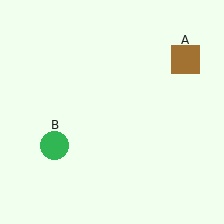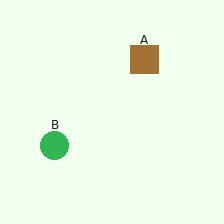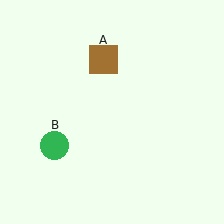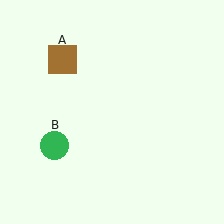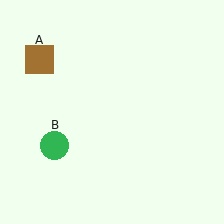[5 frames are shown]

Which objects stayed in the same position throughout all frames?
Green circle (object B) remained stationary.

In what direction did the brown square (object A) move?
The brown square (object A) moved left.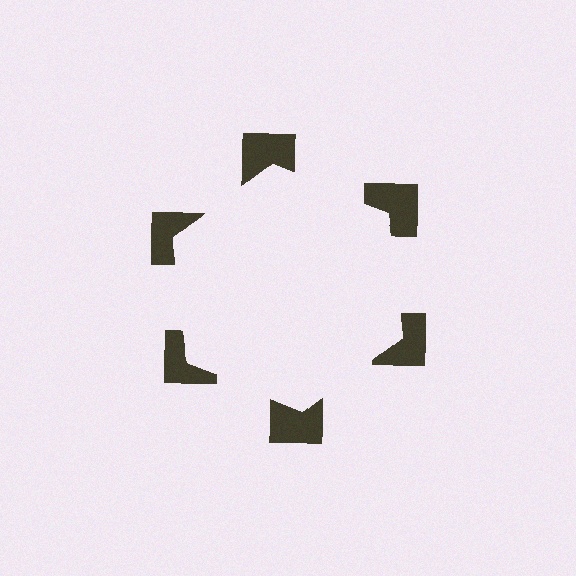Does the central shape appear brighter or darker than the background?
It typically appears slightly brighter than the background, even though no actual brightness change is drawn.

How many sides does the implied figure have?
6 sides.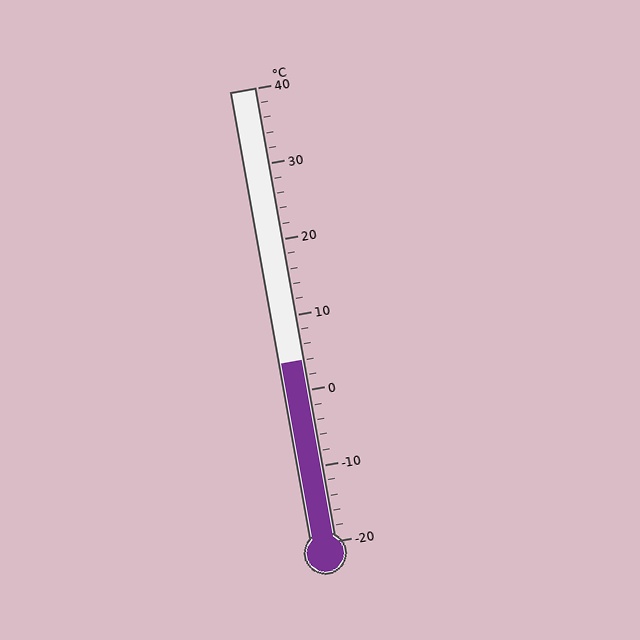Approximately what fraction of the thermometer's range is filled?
The thermometer is filled to approximately 40% of its range.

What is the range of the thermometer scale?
The thermometer scale ranges from -20°C to 40°C.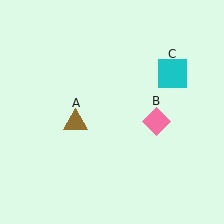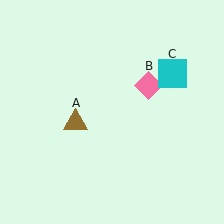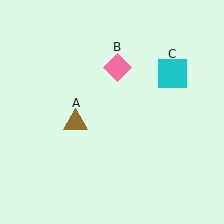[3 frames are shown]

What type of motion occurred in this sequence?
The pink diamond (object B) rotated counterclockwise around the center of the scene.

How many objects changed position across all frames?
1 object changed position: pink diamond (object B).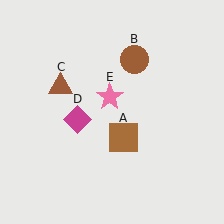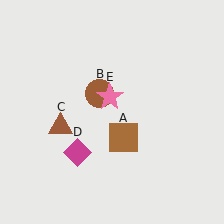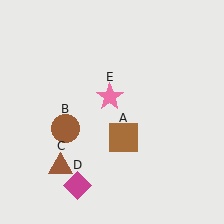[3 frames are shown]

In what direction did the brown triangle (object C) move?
The brown triangle (object C) moved down.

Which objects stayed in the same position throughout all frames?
Brown square (object A) and pink star (object E) remained stationary.